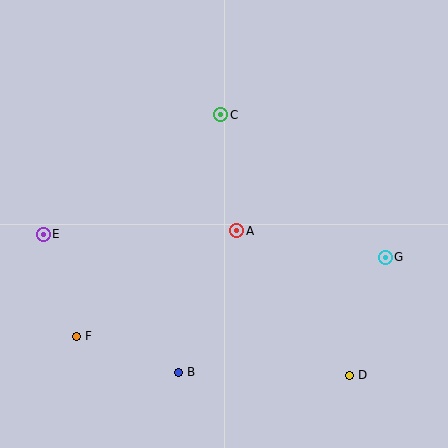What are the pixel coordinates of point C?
Point C is at (221, 115).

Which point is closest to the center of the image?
Point A at (237, 231) is closest to the center.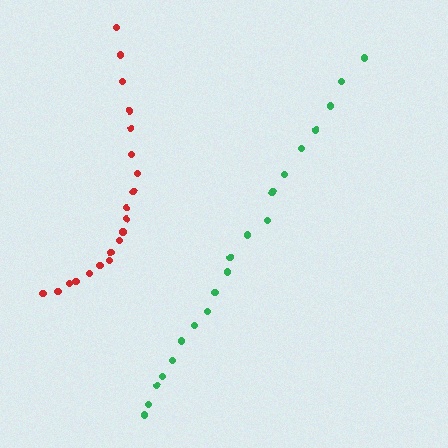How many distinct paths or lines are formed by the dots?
There are 2 distinct paths.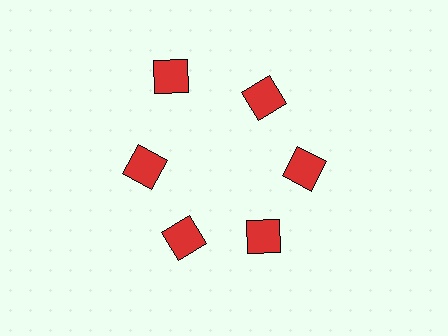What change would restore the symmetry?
The symmetry would be restored by moving it inward, back onto the ring so that all 6 squares sit at equal angles and equal distance from the center.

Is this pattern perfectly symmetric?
No. The 6 red squares are arranged in a ring, but one element near the 11 o'clock position is pushed outward from the center, breaking the 6-fold rotational symmetry.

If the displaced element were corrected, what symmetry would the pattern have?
It would have 6-fold rotational symmetry — the pattern would map onto itself every 60 degrees.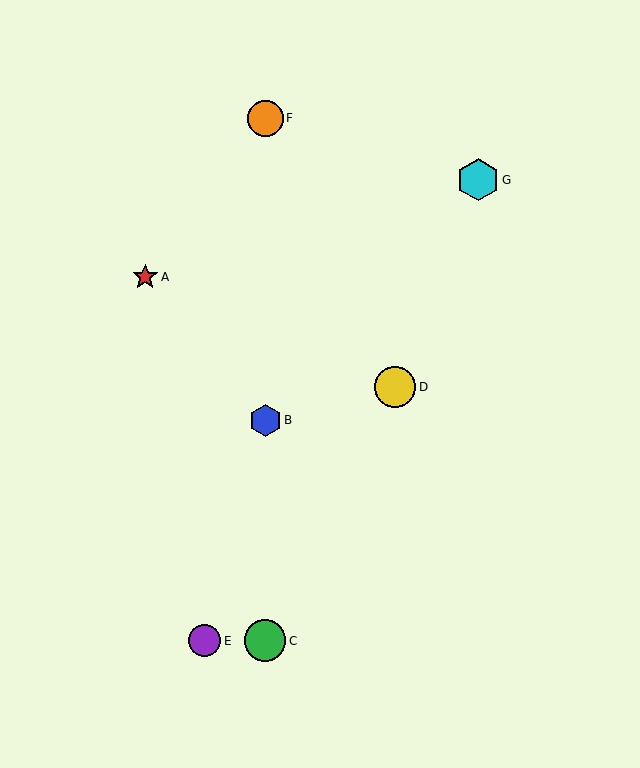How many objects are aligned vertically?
3 objects (B, C, F) are aligned vertically.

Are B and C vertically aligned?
Yes, both are at x≈265.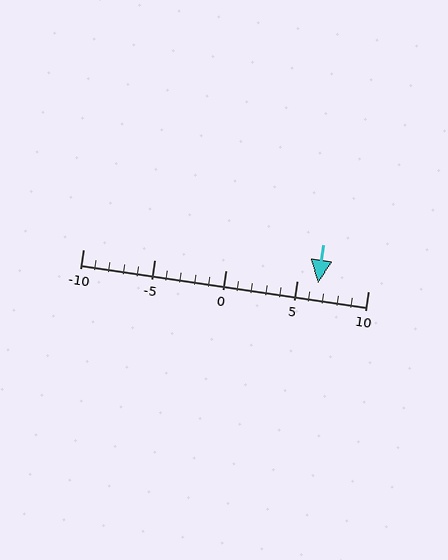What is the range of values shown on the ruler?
The ruler shows values from -10 to 10.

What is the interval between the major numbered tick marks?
The major tick marks are spaced 5 units apart.